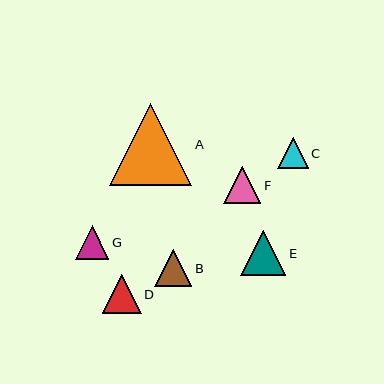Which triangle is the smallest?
Triangle C is the smallest with a size of approximately 30 pixels.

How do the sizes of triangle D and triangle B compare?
Triangle D and triangle B are approximately the same size.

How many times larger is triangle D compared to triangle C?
Triangle D is approximately 1.3 times the size of triangle C.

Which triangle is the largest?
Triangle A is the largest with a size of approximately 82 pixels.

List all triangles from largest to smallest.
From largest to smallest: A, E, D, B, F, G, C.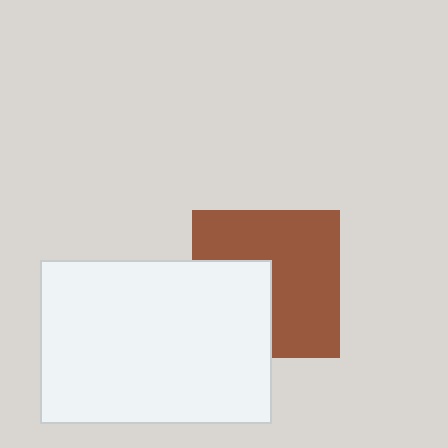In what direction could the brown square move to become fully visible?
The brown square could move right. That would shift it out from behind the white rectangle entirely.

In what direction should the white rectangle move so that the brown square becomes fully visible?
The white rectangle should move left. That is the shortest direction to clear the overlap and leave the brown square fully visible.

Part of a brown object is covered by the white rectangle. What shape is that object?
It is a square.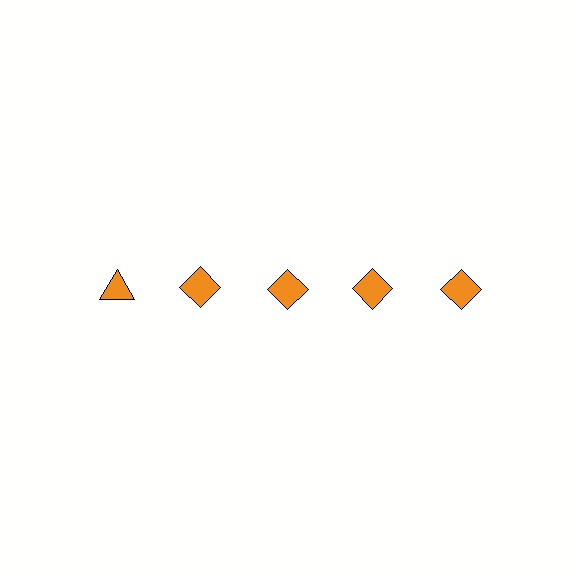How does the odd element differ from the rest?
It has a different shape: triangle instead of diamond.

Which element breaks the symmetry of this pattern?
The orange triangle in the top row, leftmost column breaks the symmetry. All other shapes are orange diamonds.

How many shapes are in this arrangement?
There are 5 shapes arranged in a grid pattern.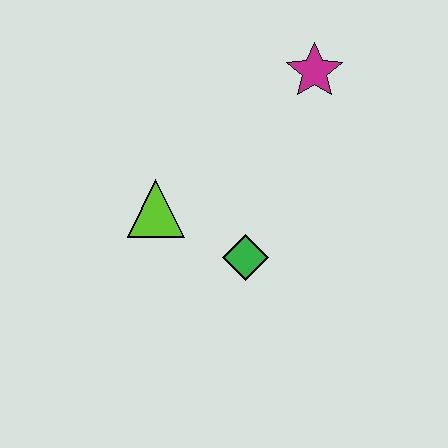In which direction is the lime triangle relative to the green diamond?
The lime triangle is to the left of the green diamond.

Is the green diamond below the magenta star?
Yes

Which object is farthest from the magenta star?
The lime triangle is farthest from the magenta star.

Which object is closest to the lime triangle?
The green diamond is closest to the lime triangle.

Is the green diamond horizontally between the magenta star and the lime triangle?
Yes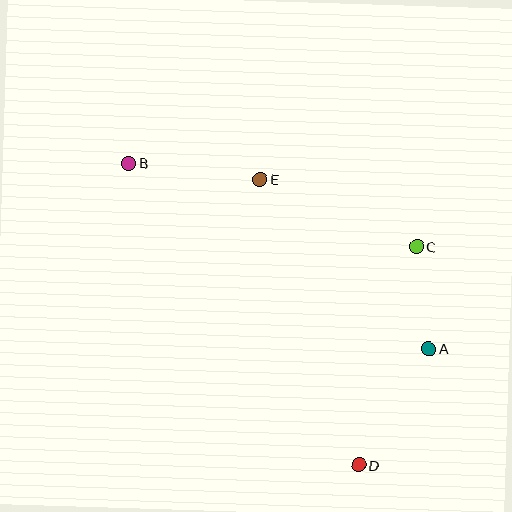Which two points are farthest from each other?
Points B and D are farthest from each other.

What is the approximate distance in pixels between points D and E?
The distance between D and E is approximately 303 pixels.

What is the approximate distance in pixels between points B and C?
The distance between B and C is approximately 300 pixels.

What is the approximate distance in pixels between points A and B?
The distance between A and B is approximately 353 pixels.